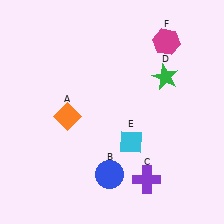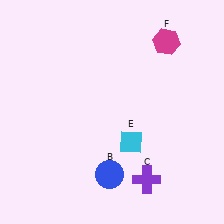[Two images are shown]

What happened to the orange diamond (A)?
The orange diamond (A) was removed in Image 2. It was in the bottom-left area of Image 1.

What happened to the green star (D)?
The green star (D) was removed in Image 2. It was in the top-right area of Image 1.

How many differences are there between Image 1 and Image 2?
There are 2 differences between the two images.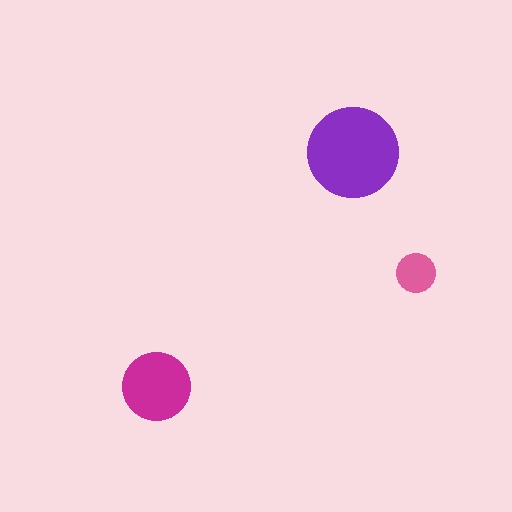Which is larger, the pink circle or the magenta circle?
The magenta one.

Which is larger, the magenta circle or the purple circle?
The purple one.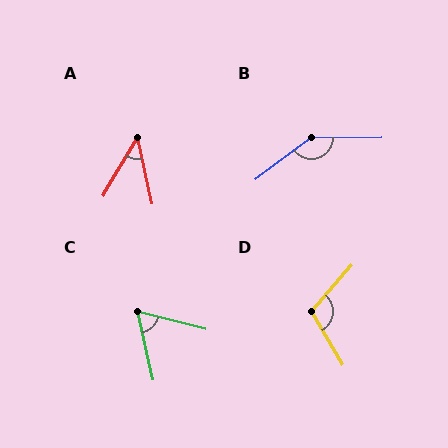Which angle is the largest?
B, at approximately 143 degrees.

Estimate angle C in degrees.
Approximately 63 degrees.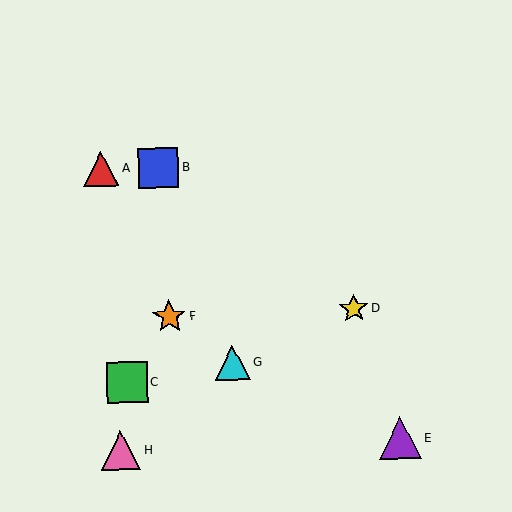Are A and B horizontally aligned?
Yes, both are at y≈169.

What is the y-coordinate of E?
Object E is at y≈438.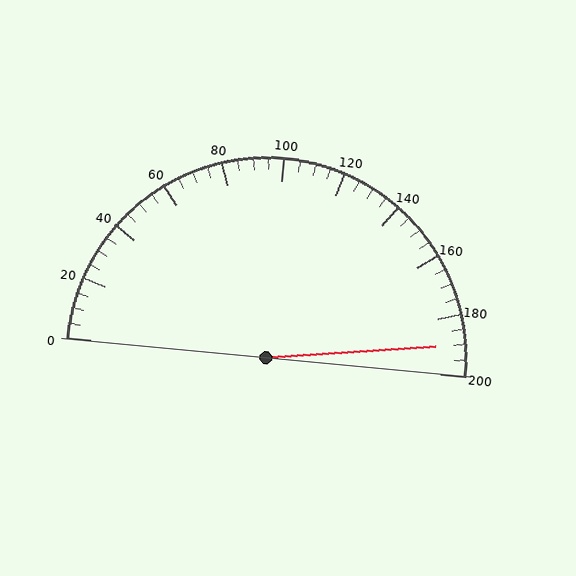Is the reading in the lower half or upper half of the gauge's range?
The reading is in the upper half of the range (0 to 200).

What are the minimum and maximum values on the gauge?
The gauge ranges from 0 to 200.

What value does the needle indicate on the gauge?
The needle indicates approximately 190.